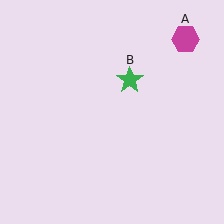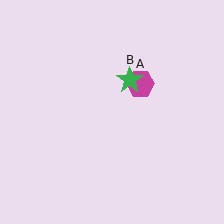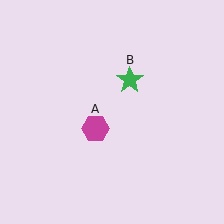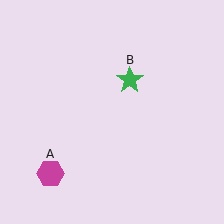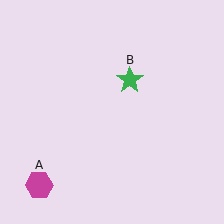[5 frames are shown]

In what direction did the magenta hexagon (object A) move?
The magenta hexagon (object A) moved down and to the left.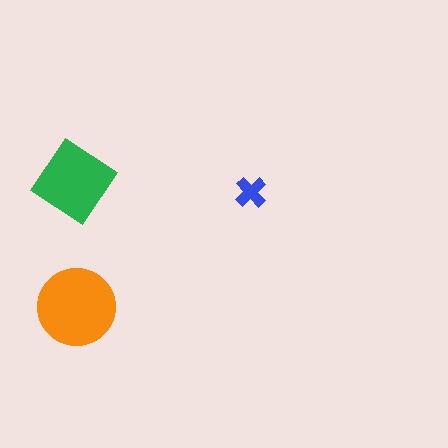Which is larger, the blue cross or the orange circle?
The orange circle.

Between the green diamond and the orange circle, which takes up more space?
The orange circle.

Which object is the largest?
The orange circle.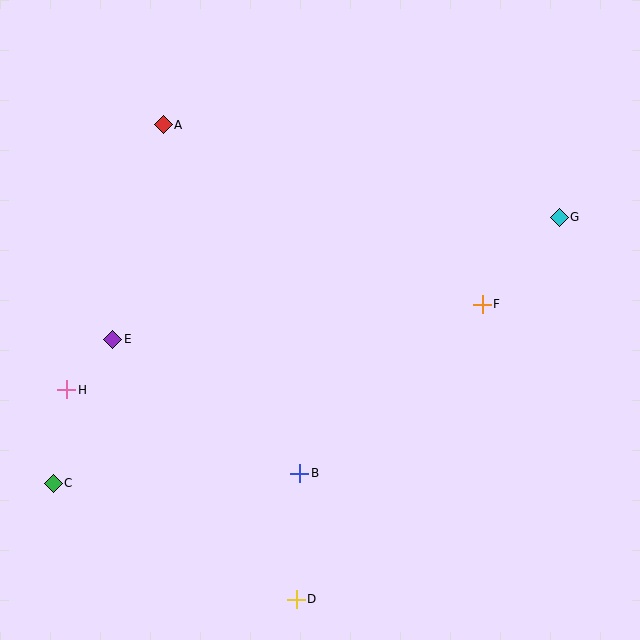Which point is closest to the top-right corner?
Point G is closest to the top-right corner.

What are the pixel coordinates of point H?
Point H is at (67, 390).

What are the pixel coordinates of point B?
Point B is at (300, 473).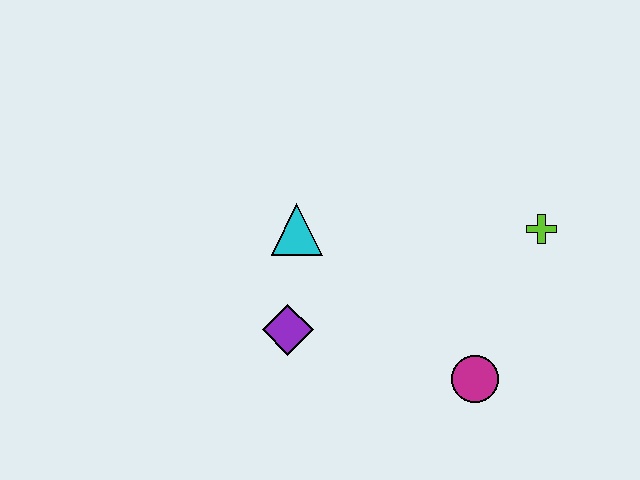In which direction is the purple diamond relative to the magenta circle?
The purple diamond is to the left of the magenta circle.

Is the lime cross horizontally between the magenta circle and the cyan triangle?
No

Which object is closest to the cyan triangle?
The purple diamond is closest to the cyan triangle.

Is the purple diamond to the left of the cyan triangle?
Yes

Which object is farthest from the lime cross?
The purple diamond is farthest from the lime cross.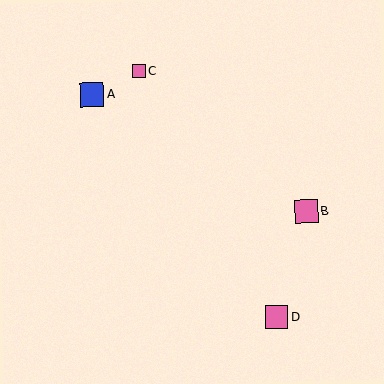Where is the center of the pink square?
The center of the pink square is at (139, 71).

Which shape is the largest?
The blue square (labeled A) is the largest.